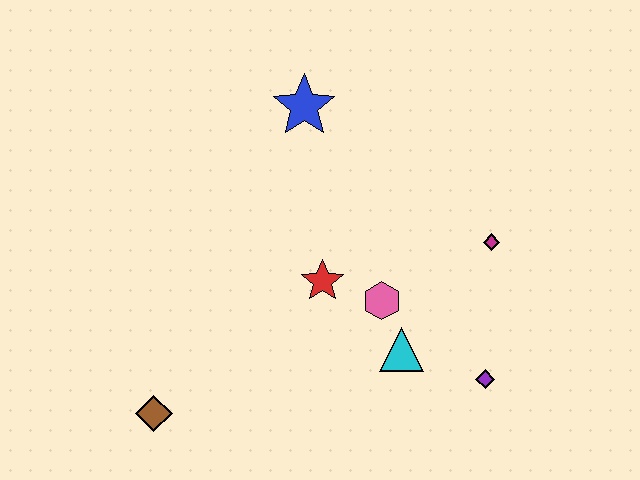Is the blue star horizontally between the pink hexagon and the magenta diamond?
No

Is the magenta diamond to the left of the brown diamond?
No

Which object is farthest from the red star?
The brown diamond is farthest from the red star.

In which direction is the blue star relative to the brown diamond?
The blue star is above the brown diamond.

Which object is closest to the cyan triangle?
The pink hexagon is closest to the cyan triangle.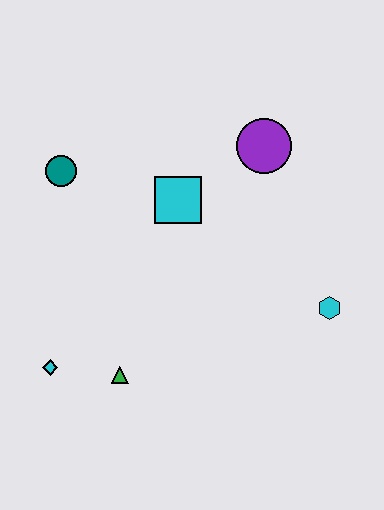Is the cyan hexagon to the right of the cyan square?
Yes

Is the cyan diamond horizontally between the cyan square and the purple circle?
No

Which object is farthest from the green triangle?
The purple circle is farthest from the green triangle.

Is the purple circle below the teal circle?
No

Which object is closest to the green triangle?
The cyan diamond is closest to the green triangle.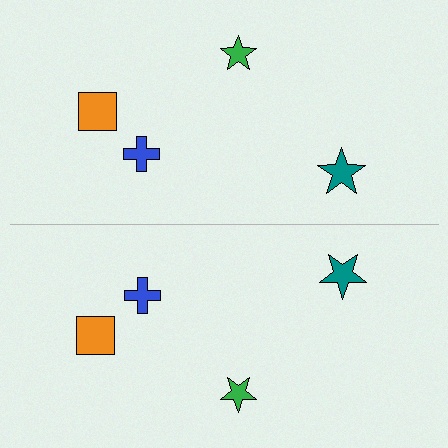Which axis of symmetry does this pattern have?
The pattern has a horizontal axis of symmetry running through the center of the image.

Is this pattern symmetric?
Yes, this pattern has bilateral (reflection) symmetry.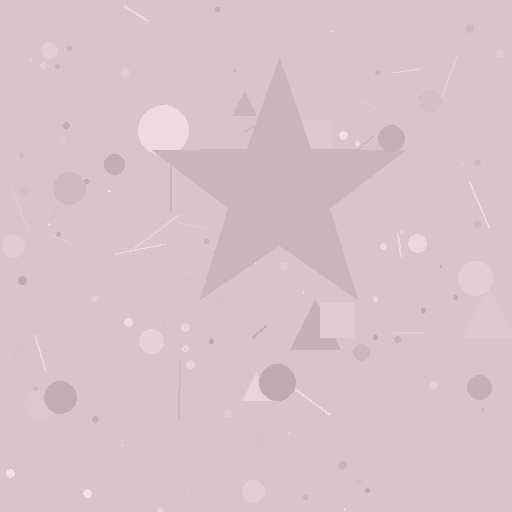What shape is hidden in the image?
A star is hidden in the image.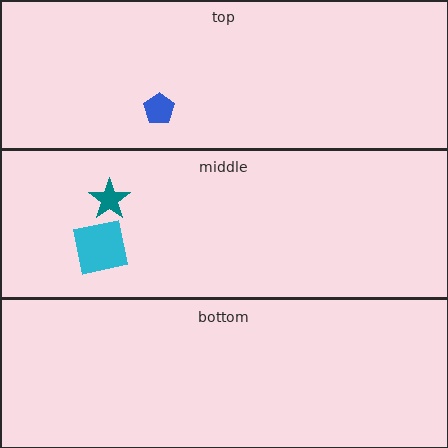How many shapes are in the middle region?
2.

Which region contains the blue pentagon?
The top region.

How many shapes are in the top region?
1.